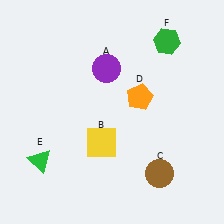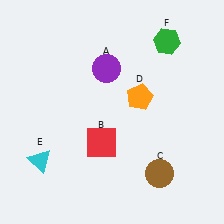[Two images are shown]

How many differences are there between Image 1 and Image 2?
There are 2 differences between the two images.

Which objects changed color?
B changed from yellow to red. E changed from green to cyan.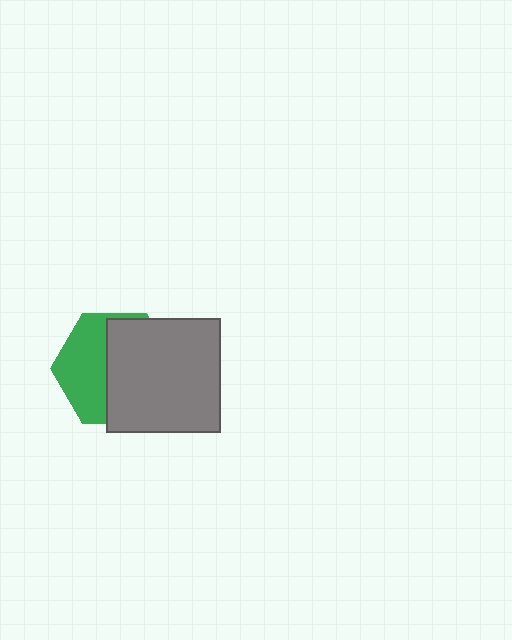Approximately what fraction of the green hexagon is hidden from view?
Roughly 58% of the green hexagon is hidden behind the gray square.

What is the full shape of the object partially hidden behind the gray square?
The partially hidden object is a green hexagon.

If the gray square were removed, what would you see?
You would see the complete green hexagon.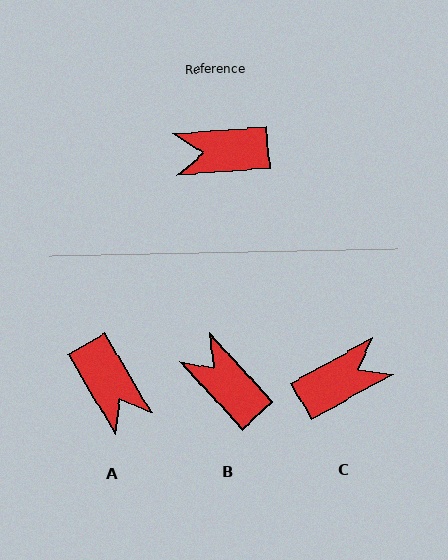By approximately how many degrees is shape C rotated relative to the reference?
Approximately 155 degrees clockwise.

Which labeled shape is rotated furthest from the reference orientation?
C, about 155 degrees away.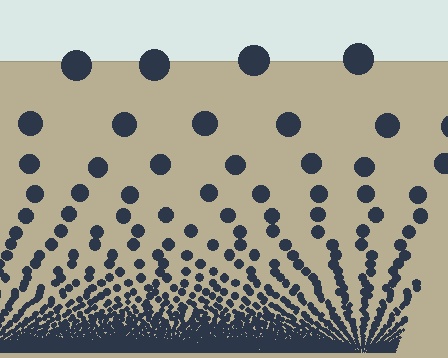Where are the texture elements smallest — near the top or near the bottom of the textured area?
Near the bottom.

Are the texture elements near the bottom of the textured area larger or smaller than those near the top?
Smaller. The gradient is inverted — elements near the bottom are smaller and denser.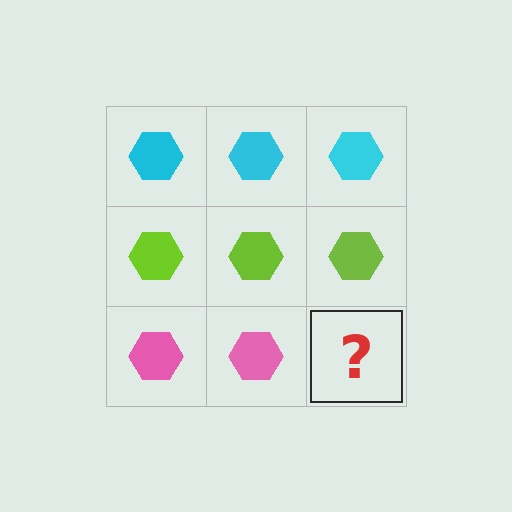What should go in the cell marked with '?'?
The missing cell should contain a pink hexagon.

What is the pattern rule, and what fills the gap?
The rule is that each row has a consistent color. The gap should be filled with a pink hexagon.